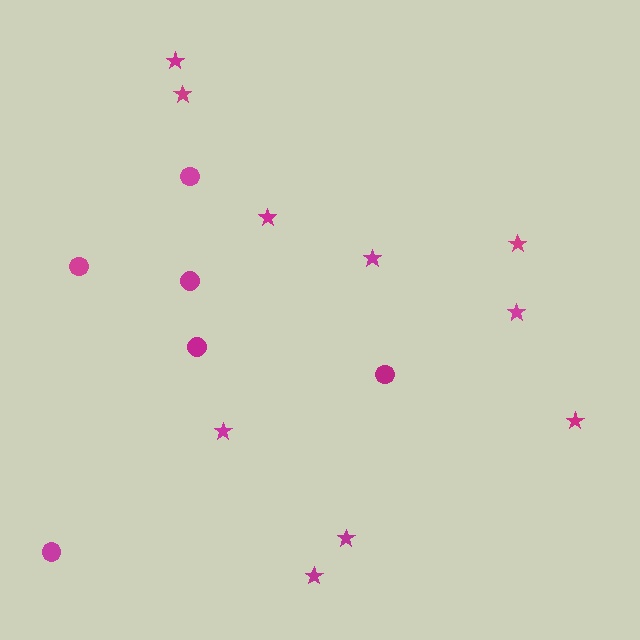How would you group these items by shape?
There are 2 groups: one group of stars (10) and one group of circles (6).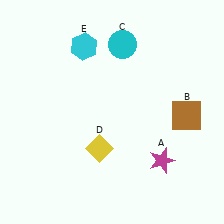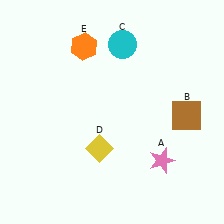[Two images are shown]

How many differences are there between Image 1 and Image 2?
There are 2 differences between the two images.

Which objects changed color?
A changed from magenta to pink. E changed from cyan to orange.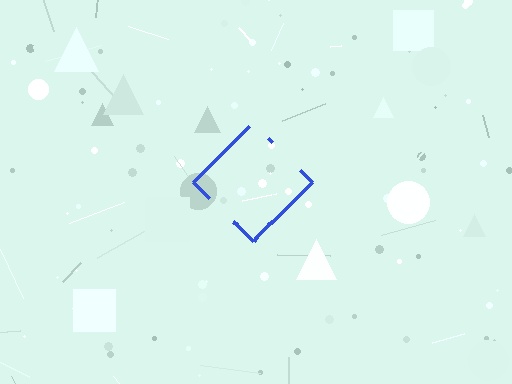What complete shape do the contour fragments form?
The contour fragments form a diamond.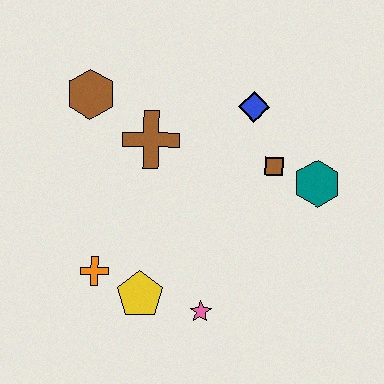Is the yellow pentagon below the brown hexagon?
Yes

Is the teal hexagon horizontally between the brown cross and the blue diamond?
No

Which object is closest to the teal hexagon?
The brown square is closest to the teal hexagon.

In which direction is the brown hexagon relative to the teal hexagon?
The brown hexagon is to the left of the teal hexagon.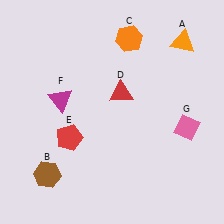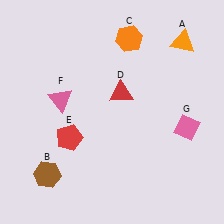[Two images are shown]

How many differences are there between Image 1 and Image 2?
There is 1 difference between the two images.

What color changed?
The triangle (F) changed from magenta in Image 1 to pink in Image 2.